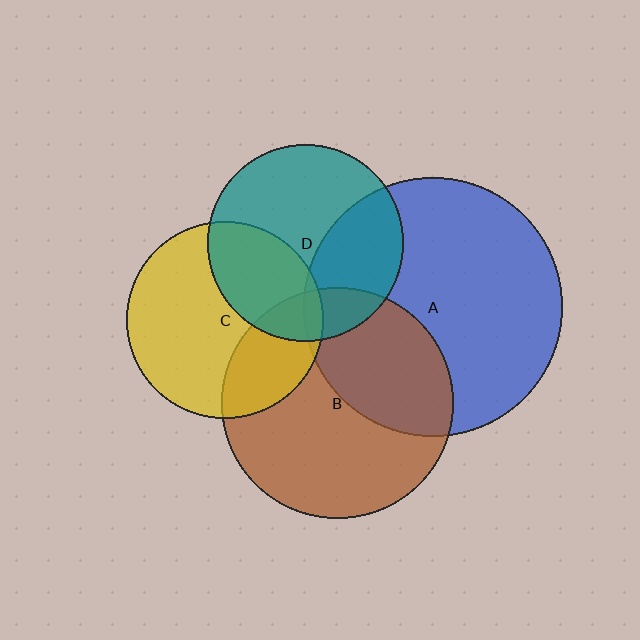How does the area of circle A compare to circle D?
Approximately 1.7 times.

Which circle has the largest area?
Circle A (blue).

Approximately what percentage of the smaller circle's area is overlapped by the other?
Approximately 15%.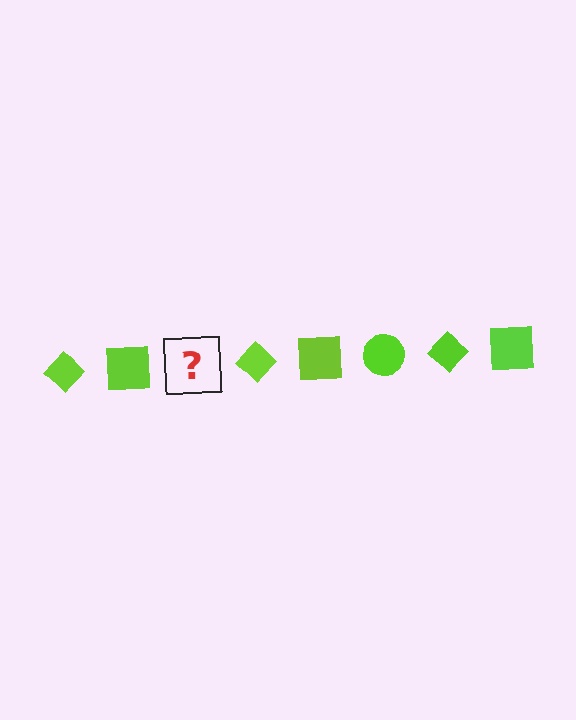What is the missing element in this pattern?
The missing element is a lime circle.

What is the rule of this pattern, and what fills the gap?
The rule is that the pattern cycles through diamond, square, circle shapes in lime. The gap should be filled with a lime circle.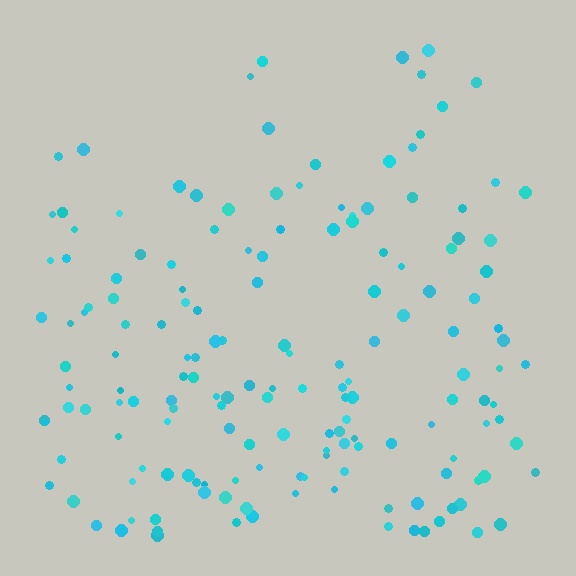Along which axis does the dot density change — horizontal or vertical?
Vertical.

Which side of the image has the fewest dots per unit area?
The top.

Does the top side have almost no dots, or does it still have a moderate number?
Still a moderate number, just noticeably fewer than the bottom.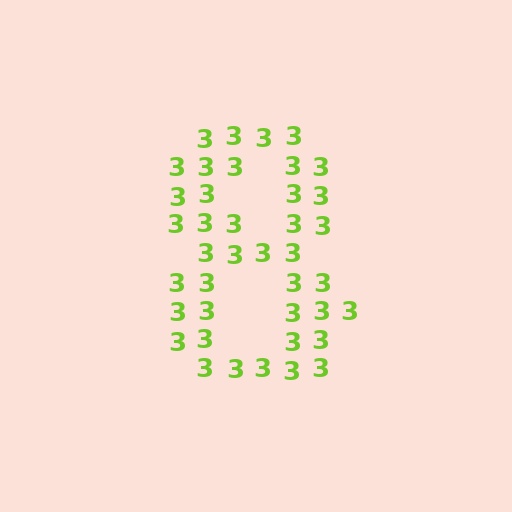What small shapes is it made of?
It is made of small digit 3's.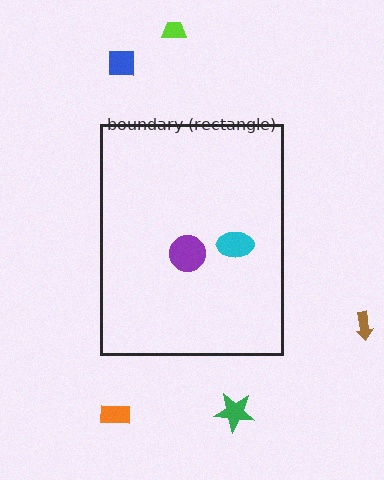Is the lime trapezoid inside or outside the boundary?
Outside.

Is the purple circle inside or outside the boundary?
Inside.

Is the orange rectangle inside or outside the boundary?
Outside.